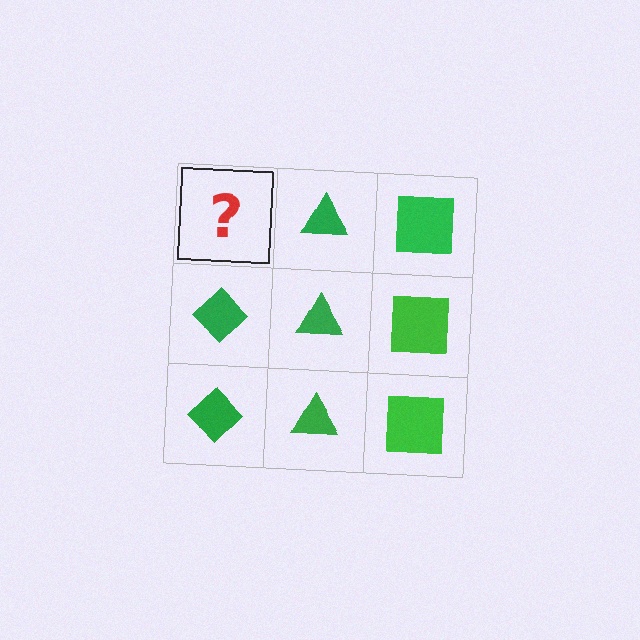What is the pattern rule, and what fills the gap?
The rule is that each column has a consistent shape. The gap should be filled with a green diamond.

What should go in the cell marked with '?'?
The missing cell should contain a green diamond.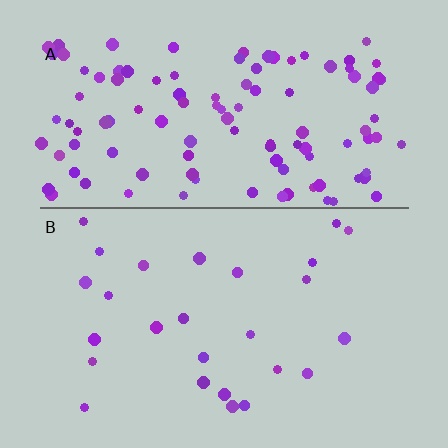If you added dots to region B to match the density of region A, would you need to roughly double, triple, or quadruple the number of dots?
Approximately quadruple.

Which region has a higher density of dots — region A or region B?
A (the top).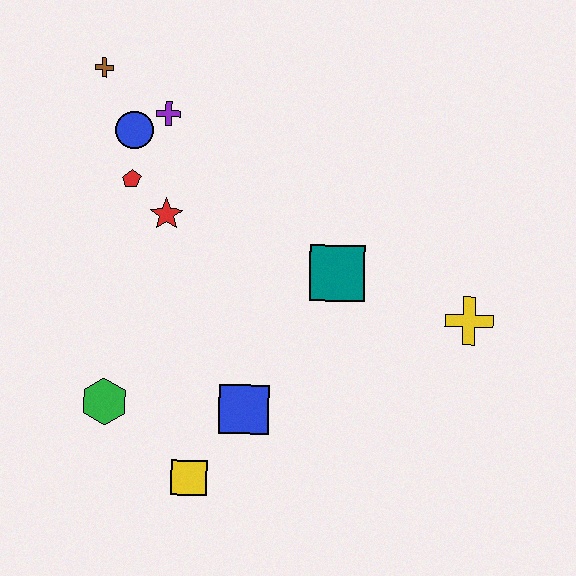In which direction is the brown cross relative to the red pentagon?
The brown cross is above the red pentagon.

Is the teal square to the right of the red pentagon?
Yes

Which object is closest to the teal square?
The yellow cross is closest to the teal square.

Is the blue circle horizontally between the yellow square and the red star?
No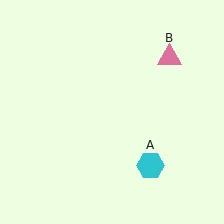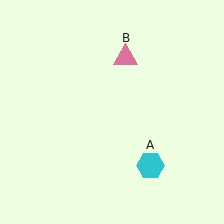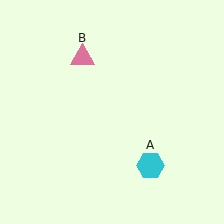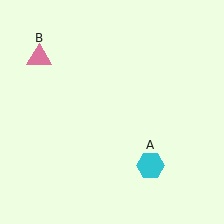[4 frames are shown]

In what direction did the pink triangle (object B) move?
The pink triangle (object B) moved left.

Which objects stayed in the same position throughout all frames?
Cyan hexagon (object A) remained stationary.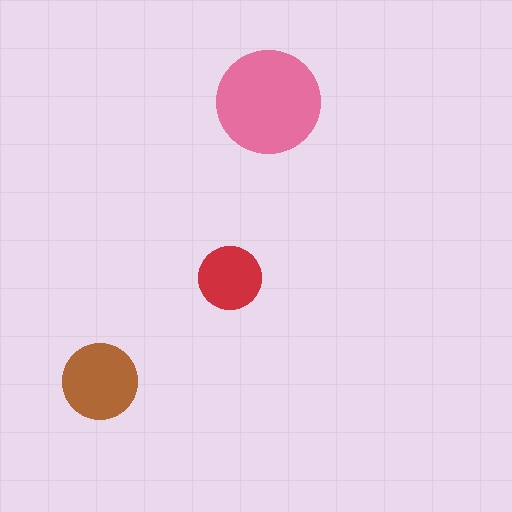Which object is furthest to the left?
The brown circle is leftmost.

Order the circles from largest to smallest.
the pink one, the brown one, the red one.